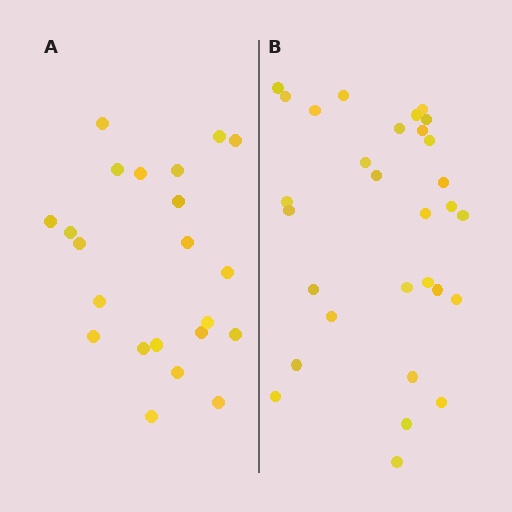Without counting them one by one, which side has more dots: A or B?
Region B (the right region) has more dots.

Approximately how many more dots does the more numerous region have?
Region B has roughly 8 or so more dots than region A.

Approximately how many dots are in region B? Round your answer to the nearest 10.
About 30 dots.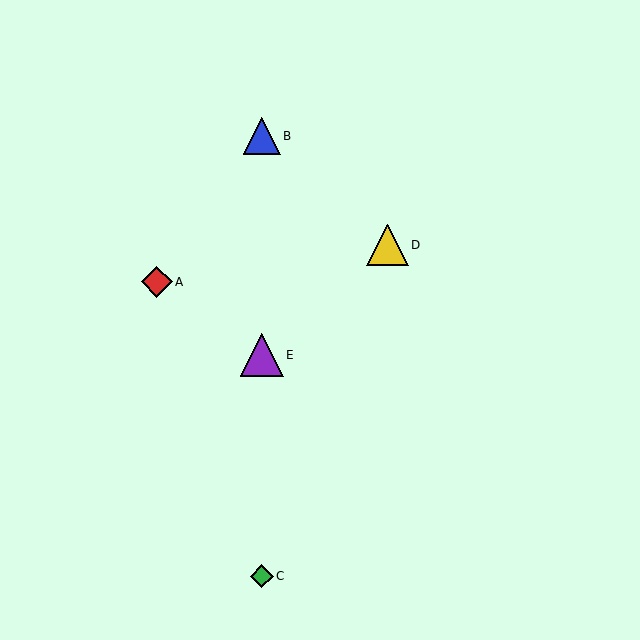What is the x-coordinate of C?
Object C is at x≈262.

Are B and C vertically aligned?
Yes, both are at x≈262.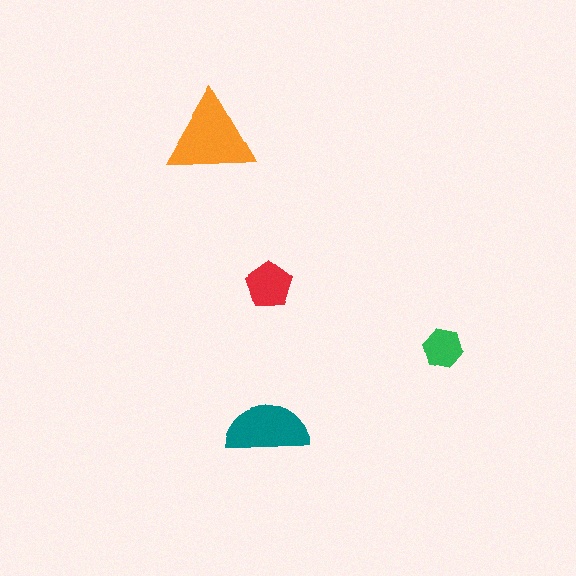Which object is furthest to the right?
The green hexagon is rightmost.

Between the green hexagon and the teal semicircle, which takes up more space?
The teal semicircle.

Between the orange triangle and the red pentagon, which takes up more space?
The orange triangle.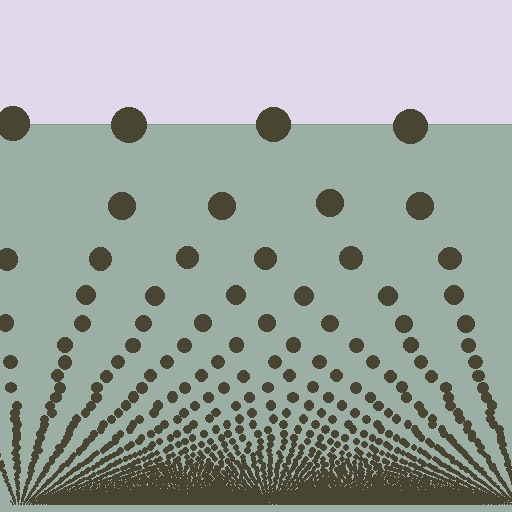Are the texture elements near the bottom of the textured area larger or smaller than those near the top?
Smaller. The gradient is inverted — elements near the bottom are smaller and denser.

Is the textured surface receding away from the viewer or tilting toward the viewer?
The surface appears to tilt toward the viewer. Texture elements get larger and sparser toward the top.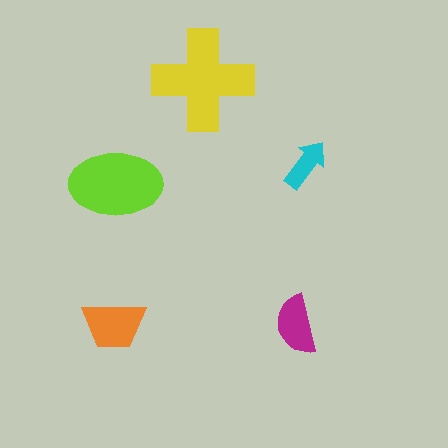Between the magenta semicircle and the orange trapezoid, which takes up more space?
The orange trapezoid.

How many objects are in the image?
There are 5 objects in the image.